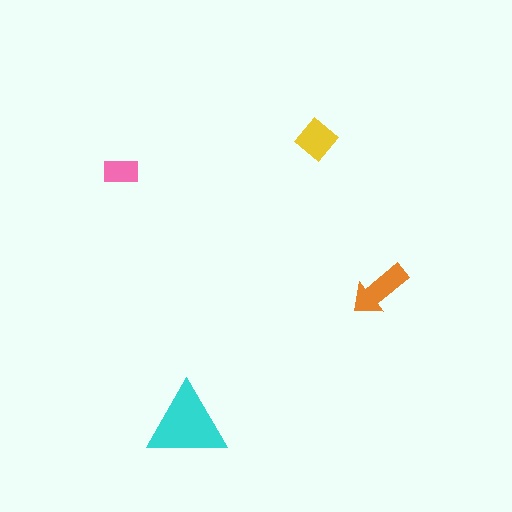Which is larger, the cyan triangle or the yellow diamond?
The cyan triangle.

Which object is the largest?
The cyan triangle.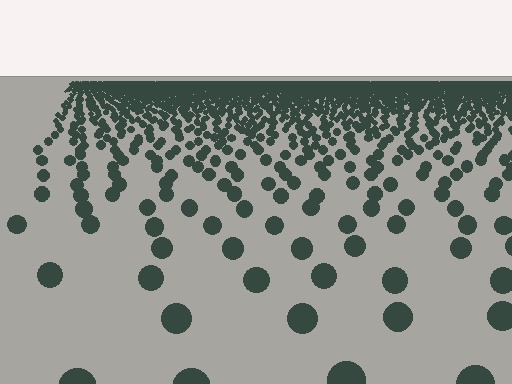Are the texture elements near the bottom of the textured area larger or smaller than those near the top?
Larger. Near the bottom, elements are closer to the viewer and appear at a bigger on-screen size.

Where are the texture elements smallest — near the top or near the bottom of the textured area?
Near the top.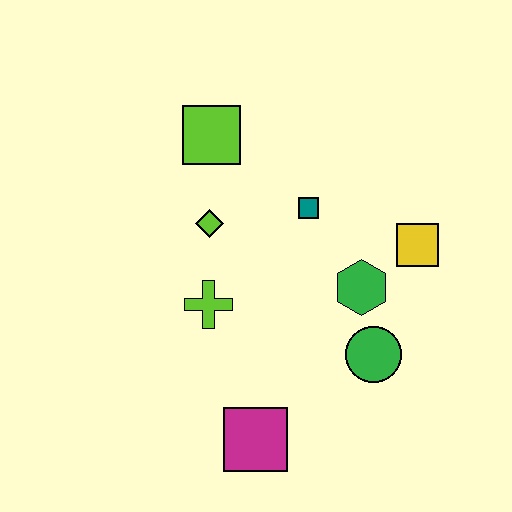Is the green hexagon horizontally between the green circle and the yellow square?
No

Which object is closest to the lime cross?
The lime diamond is closest to the lime cross.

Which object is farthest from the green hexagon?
The lime square is farthest from the green hexagon.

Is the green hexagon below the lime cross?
No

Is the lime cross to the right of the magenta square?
No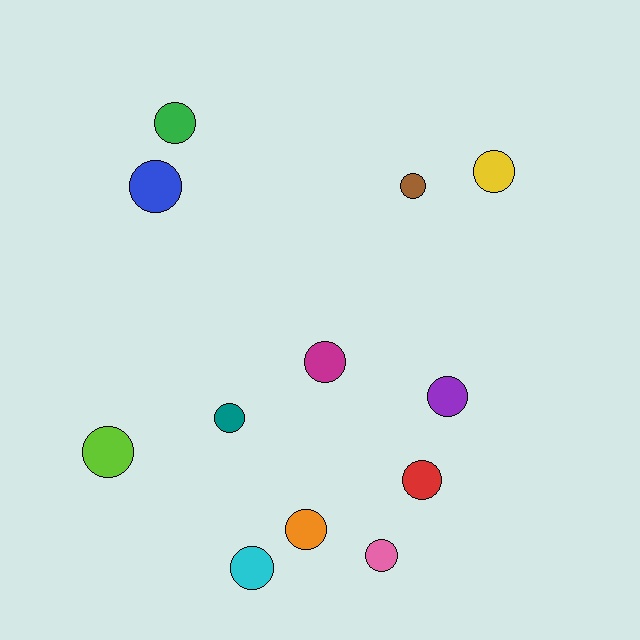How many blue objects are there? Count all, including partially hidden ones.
There is 1 blue object.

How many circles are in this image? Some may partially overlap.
There are 12 circles.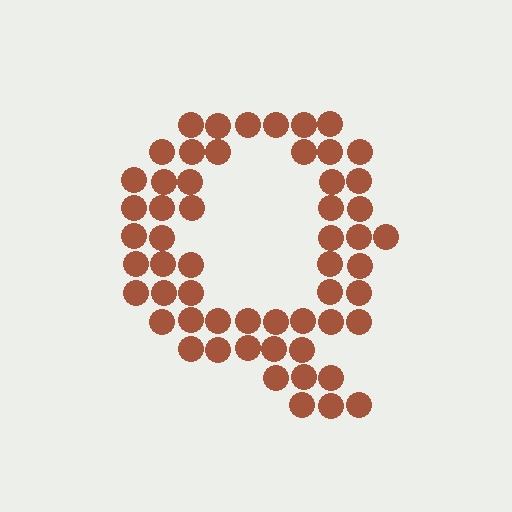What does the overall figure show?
The overall figure shows the letter Q.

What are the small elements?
The small elements are circles.